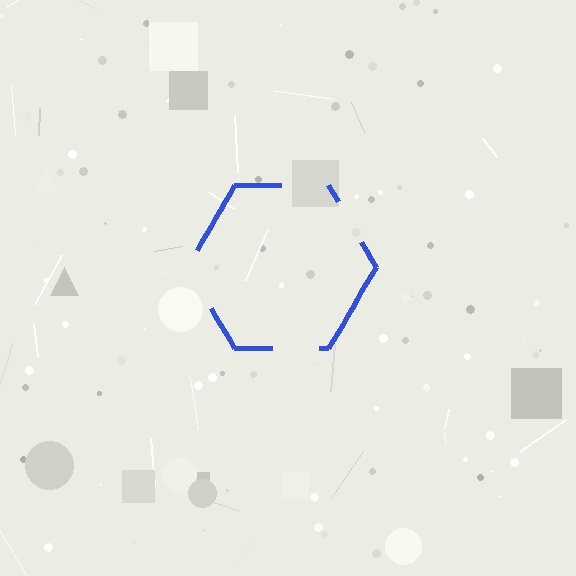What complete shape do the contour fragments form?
The contour fragments form a hexagon.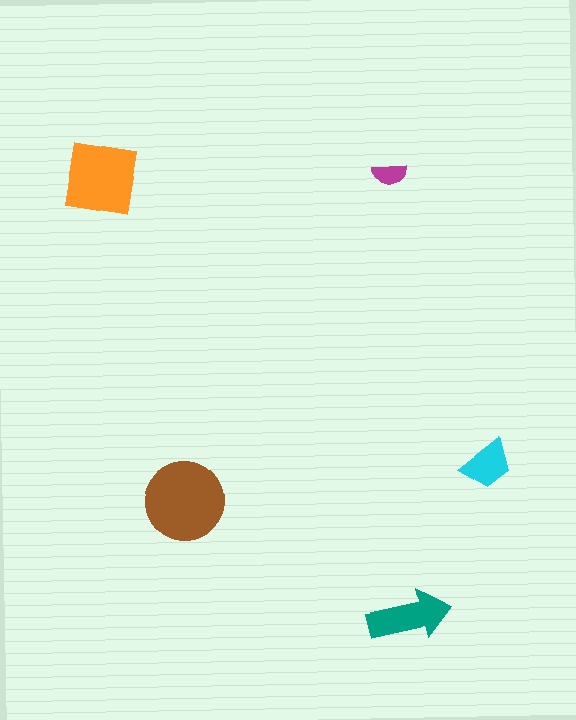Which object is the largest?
The brown circle.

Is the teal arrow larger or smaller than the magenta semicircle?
Larger.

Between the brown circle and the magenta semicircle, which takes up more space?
The brown circle.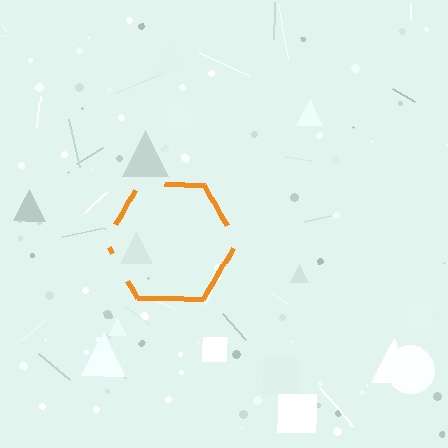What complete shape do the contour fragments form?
The contour fragments form a hexagon.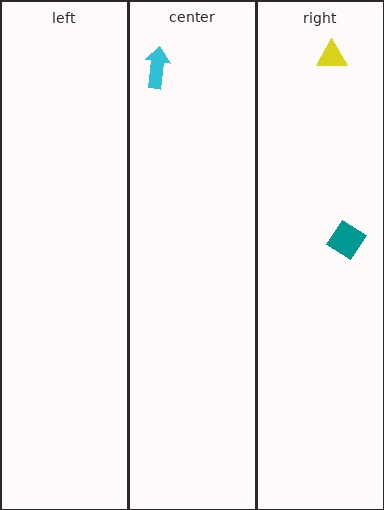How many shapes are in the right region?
2.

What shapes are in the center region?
The cyan arrow.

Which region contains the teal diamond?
The right region.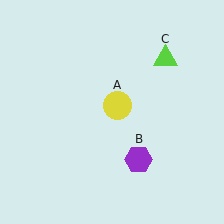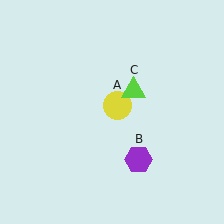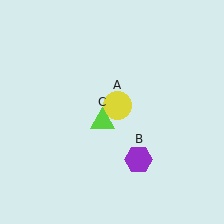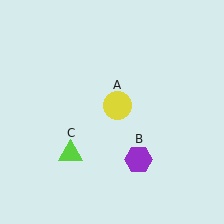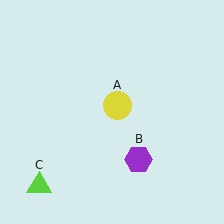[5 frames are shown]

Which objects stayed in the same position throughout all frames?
Yellow circle (object A) and purple hexagon (object B) remained stationary.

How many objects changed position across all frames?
1 object changed position: lime triangle (object C).